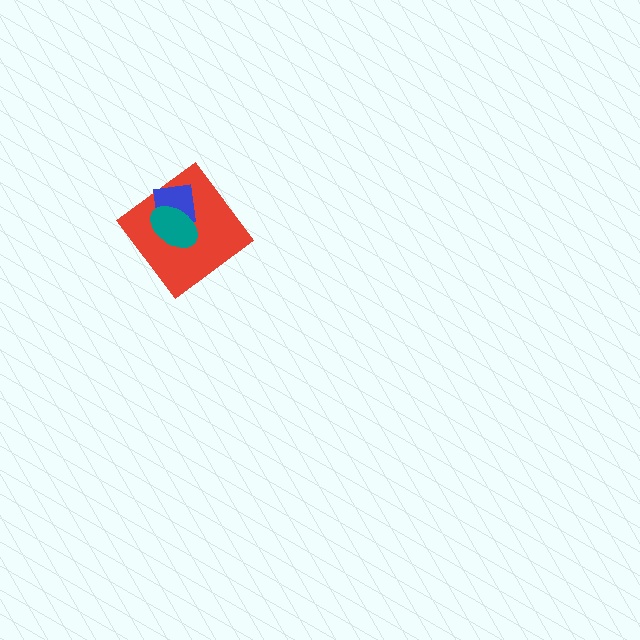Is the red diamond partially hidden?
Yes, it is partially covered by another shape.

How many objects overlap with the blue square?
2 objects overlap with the blue square.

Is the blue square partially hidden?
Yes, it is partially covered by another shape.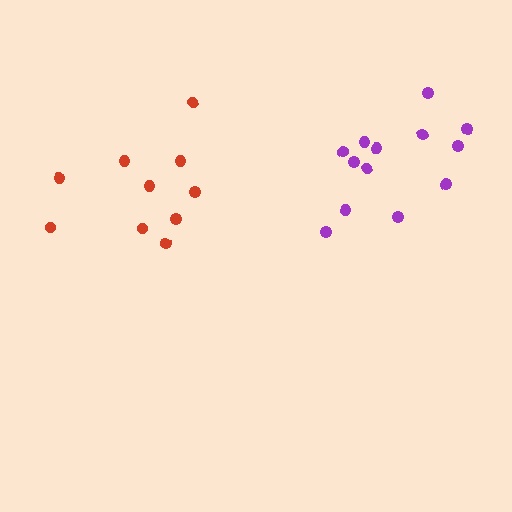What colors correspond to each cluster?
The clusters are colored: red, purple.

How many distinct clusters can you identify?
There are 2 distinct clusters.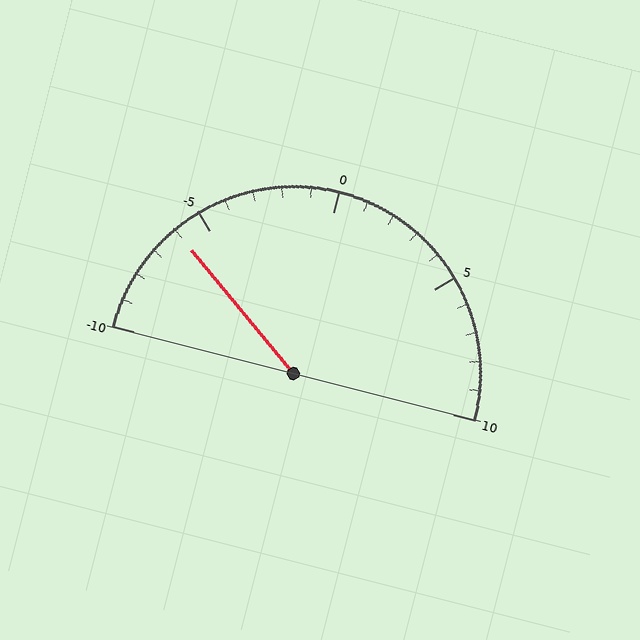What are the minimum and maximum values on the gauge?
The gauge ranges from -10 to 10.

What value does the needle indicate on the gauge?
The needle indicates approximately -6.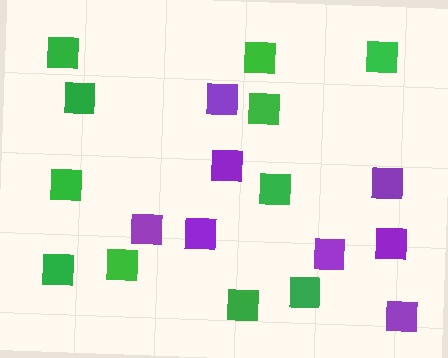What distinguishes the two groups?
There are 2 groups: one group of green squares (11) and one group of purple squares (8).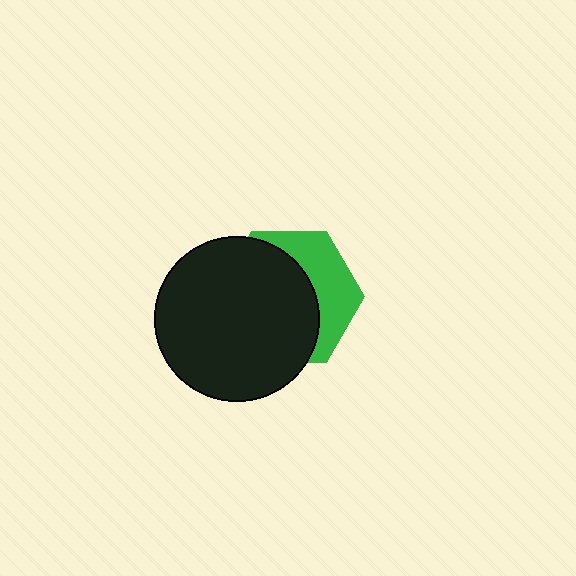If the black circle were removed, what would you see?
You would see the complete green hexagon.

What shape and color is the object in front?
The object in front is a black circle.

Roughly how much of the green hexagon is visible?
A small part of it is visible (roughly 36%).